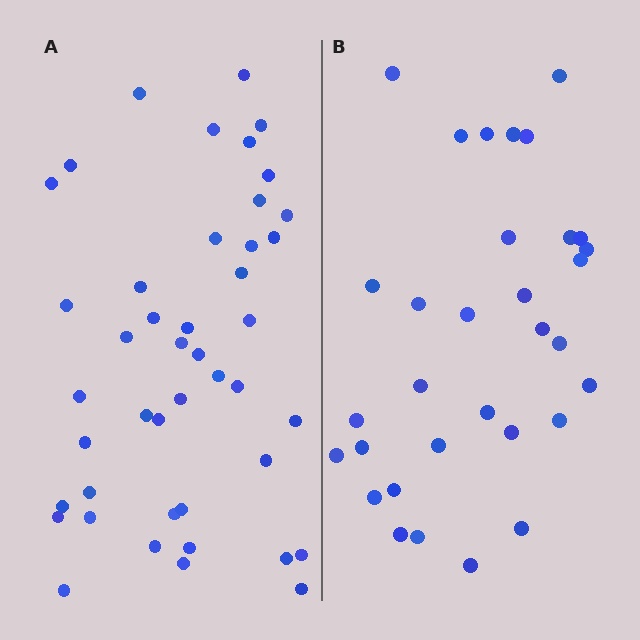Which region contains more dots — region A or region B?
Region A (the left region) has more dots.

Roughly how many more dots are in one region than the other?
Region A has roughly 12 or so more dots than region B.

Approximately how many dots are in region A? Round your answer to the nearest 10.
About 40 dots. (The exact count is 44, which rounds to 40.)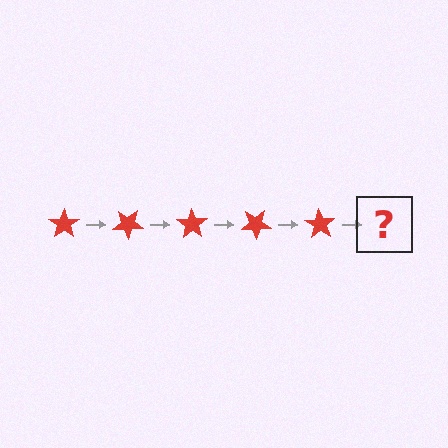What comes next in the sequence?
The next element should be a red star rotated 175 degrees.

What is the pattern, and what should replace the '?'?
The pattern is that the star rotates 35 degrees each step. The '?' should be a red star rotated 175 degrees.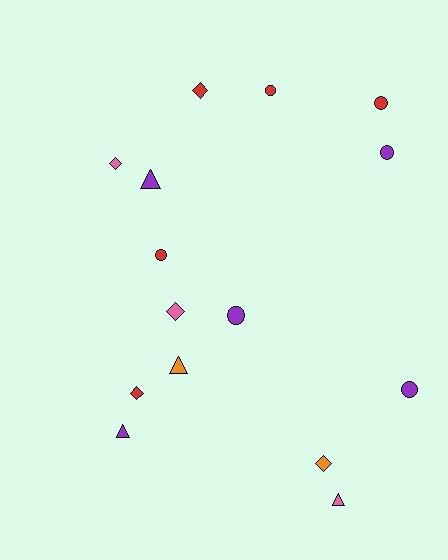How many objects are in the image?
There are 15 objects.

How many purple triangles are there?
There are 2 purple triangles.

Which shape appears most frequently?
Circle, with 6 objects.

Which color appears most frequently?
Purple, with 5 objects.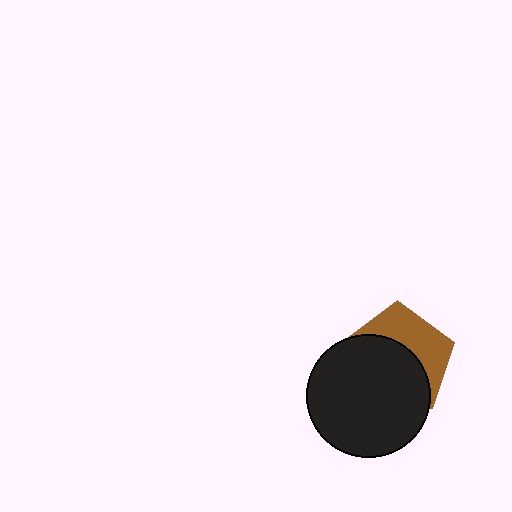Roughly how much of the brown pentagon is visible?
A small part of it is visible (roughly 40%).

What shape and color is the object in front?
The object in front is a black circle.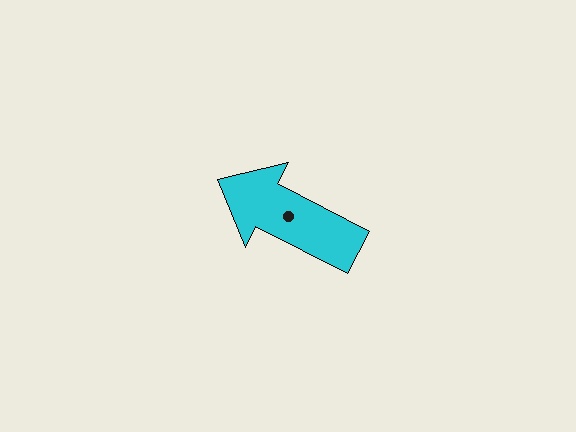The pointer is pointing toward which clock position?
Roughly 10 o'clock.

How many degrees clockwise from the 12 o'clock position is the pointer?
Approximately 297 degrees.